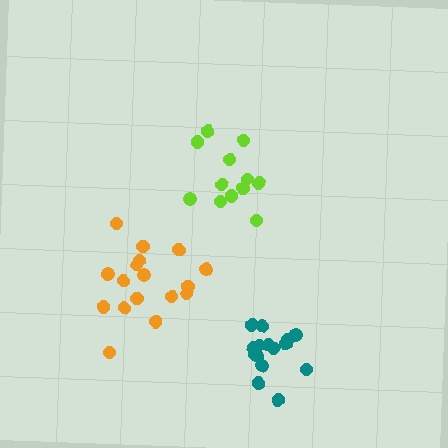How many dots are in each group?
Group 1: 12 dots, Group 2: 15 dots, Group 3: 18 dots (45 total).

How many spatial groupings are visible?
There are 3 spatial groupings.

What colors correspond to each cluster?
The clusters are colored: lime, teal, orange.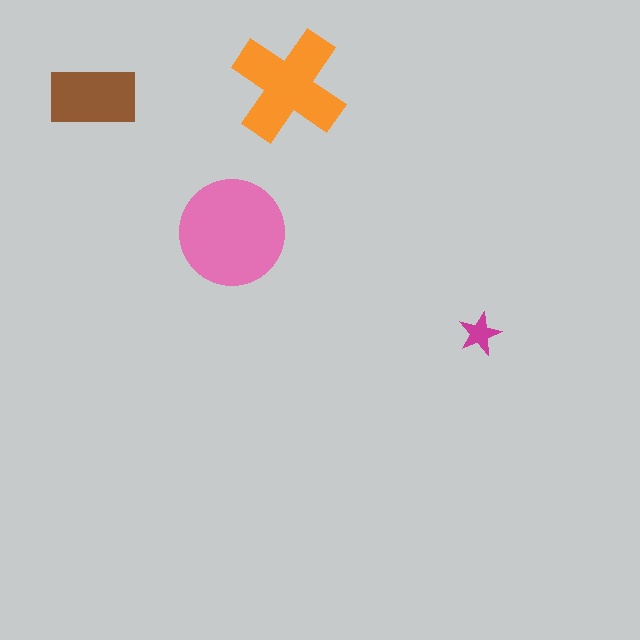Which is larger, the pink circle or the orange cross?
The pink circle.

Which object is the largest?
The pink circle.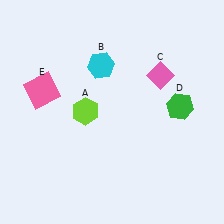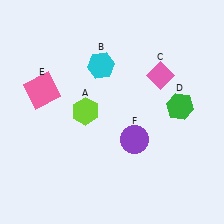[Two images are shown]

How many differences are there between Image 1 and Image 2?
There is 1 difference between the two images.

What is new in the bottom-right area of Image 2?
A purple circle (F) was added in the bottom-right area of Image 2.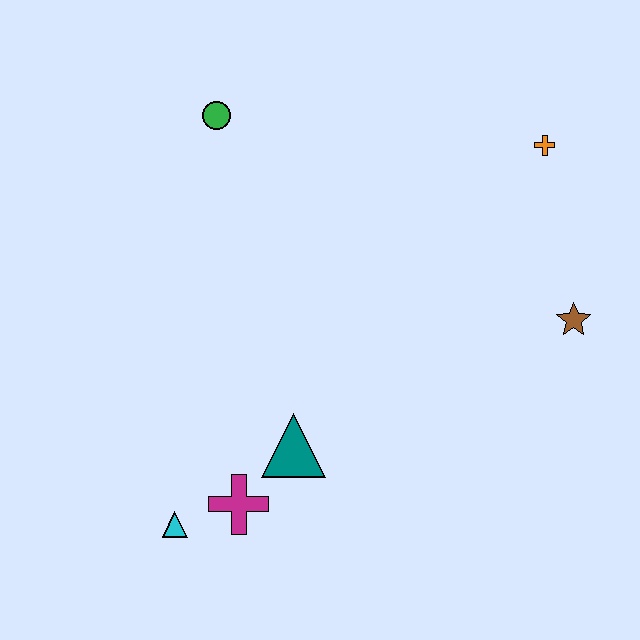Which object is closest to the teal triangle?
The magenta cross is closest to the teal triangle.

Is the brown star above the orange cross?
No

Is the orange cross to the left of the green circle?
No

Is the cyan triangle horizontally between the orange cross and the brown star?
No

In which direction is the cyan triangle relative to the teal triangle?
The cyan triangle is to the left of the teal triangle.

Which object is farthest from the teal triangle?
The orange cross is farthest from the teal triangle.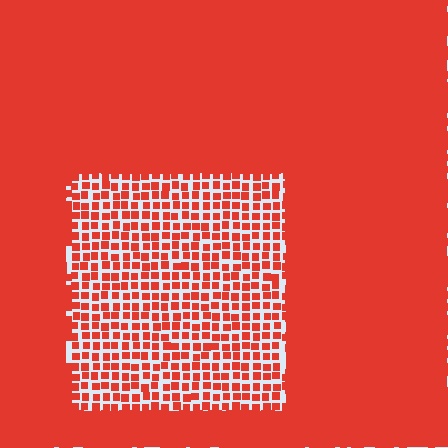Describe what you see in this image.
The image contains small red elements arranged at two different densities. A rectangle-shaped region is visible where the elements are less densely packed than the surrounding area.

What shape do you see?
I see a rectangle.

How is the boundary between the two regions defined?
The boundary is defined by a change in element density (approximately 2.8x ratio). All elements are the same color, size, and shape.